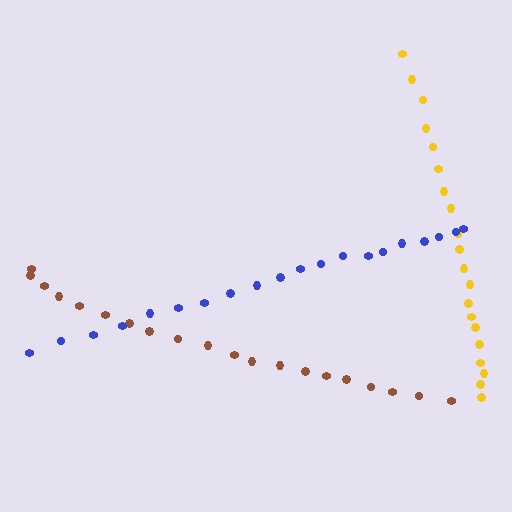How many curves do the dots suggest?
There are 3 distinct paths.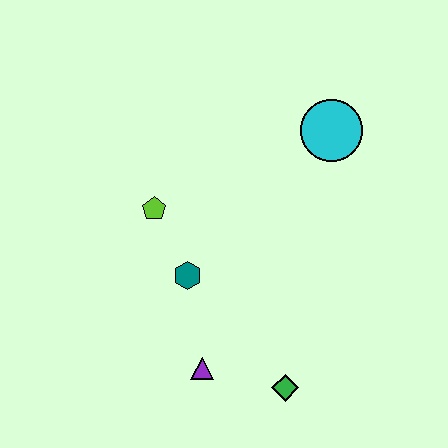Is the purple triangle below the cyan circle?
Yes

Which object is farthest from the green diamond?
The cyan circle is farthest from the green diamond.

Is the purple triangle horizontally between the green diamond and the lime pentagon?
Yes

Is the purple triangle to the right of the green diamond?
No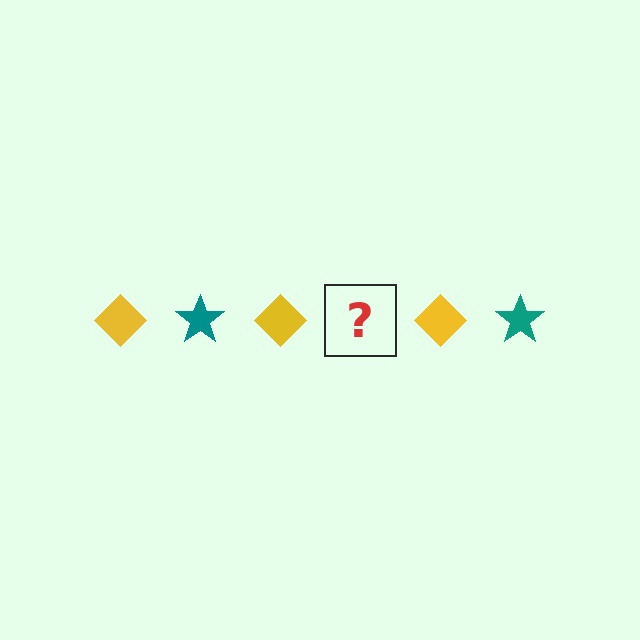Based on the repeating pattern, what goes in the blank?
The blank should be a teal star.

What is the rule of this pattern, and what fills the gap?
The rule is that the pattern alternates between yellow diamond and teal star. The gap should be filled with a teal star.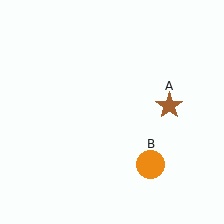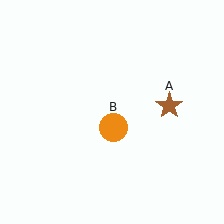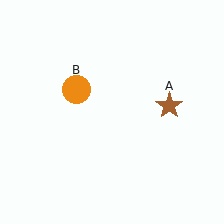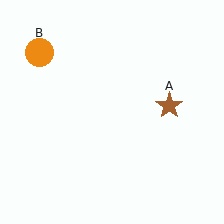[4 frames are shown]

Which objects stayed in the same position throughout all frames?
Brown star (object A) remained stationary.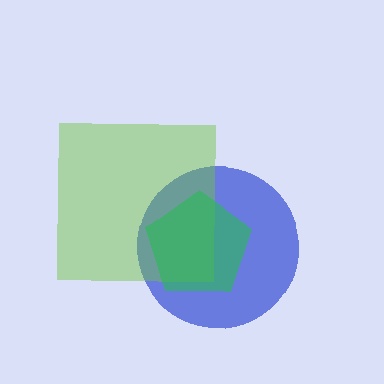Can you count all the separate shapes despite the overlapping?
Yes, there are 3 separate shapes.